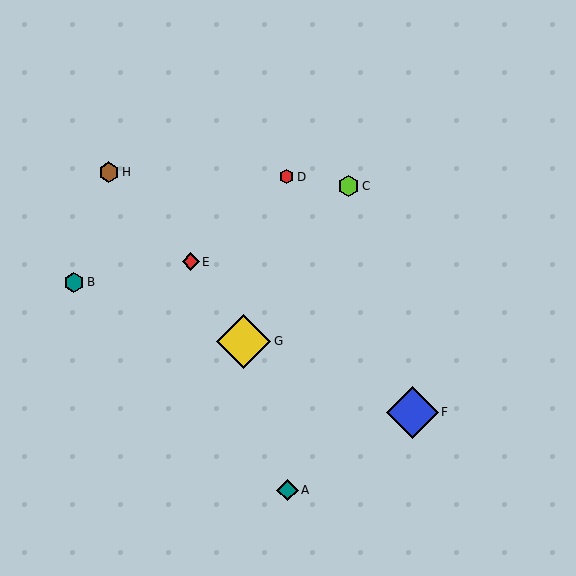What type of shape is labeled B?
Shape B is a teal hexagon.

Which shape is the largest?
The yellow diamond (labeled G) is the largest.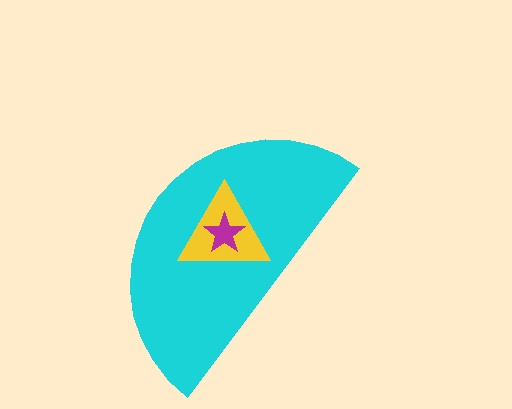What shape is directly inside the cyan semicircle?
The yellow triangle.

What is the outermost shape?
The cyan semicircle.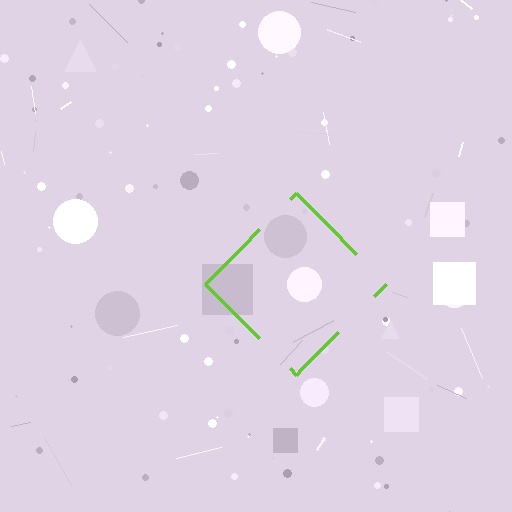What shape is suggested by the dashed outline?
The dashed outline suggests a diamond.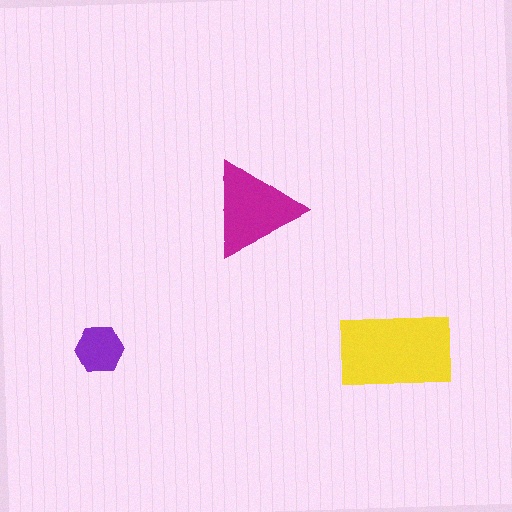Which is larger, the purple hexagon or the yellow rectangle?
The yellow rectangle.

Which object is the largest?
The yellow rectangle.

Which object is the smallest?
The purple hexagon.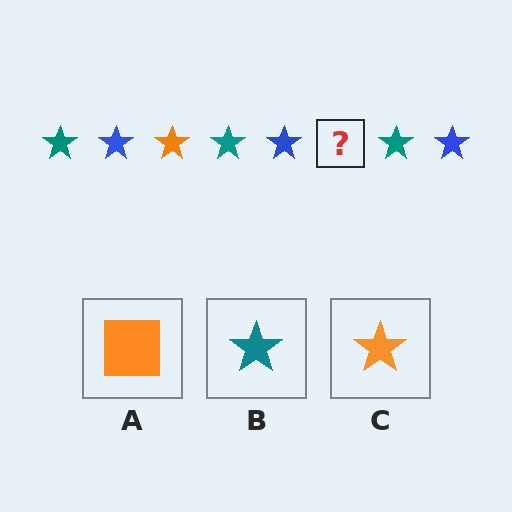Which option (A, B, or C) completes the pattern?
C.